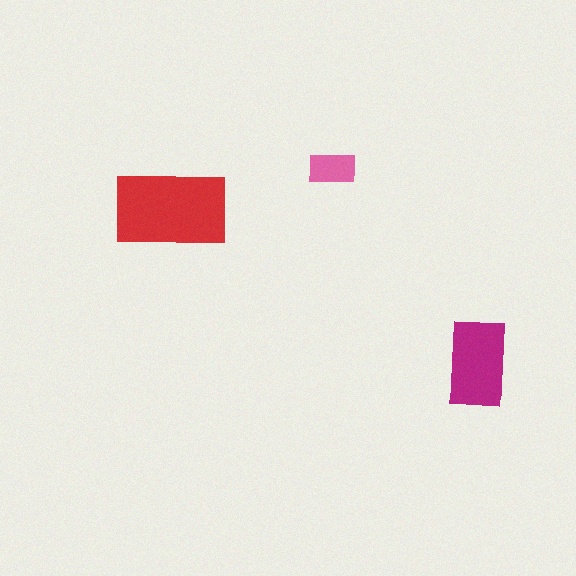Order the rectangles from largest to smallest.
the red one, the magenta one, the pink one.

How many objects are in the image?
There are 3 objects in the image.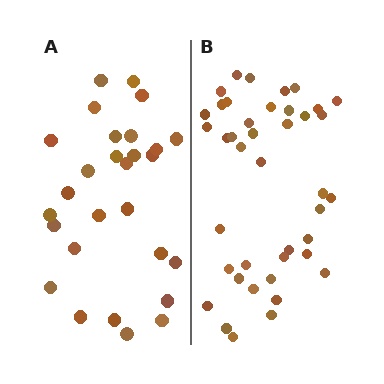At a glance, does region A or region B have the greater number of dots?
Region B (the right region) has more dots.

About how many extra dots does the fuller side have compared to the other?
Region B has approximately 15 more dots than region A.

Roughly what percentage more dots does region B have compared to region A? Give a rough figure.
About 45% more.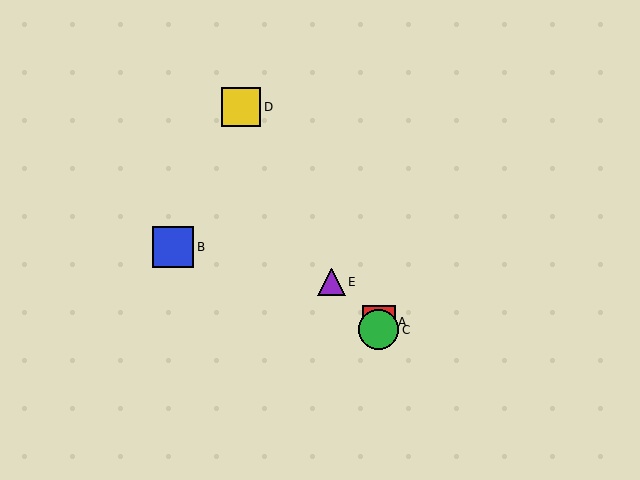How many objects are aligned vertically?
2 objects (A, C) are aligned vertically.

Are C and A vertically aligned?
Yes, both are at x≈379.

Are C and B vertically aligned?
No, C is at x≈379 and B is at x≈173.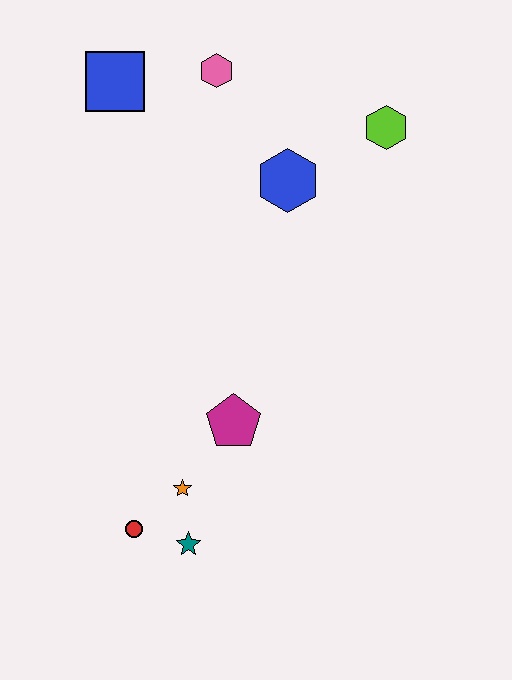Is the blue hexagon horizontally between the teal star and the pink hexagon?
No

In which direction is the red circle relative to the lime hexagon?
The red circle is below the lime hexagon.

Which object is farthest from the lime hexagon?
The red circle is farthest from the lime hexagon.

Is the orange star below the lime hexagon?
Yes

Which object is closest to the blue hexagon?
The lime hexagon is closest to the blue hexagon.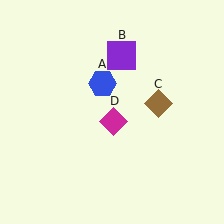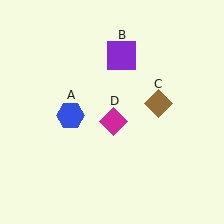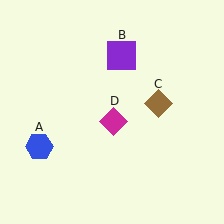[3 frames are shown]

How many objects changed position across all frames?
1 object changed position: blue hexagon (object A).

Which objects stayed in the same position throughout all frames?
Purple square (object B) and brown diamond (object C) and magenta diamond (object D) remained stationary.